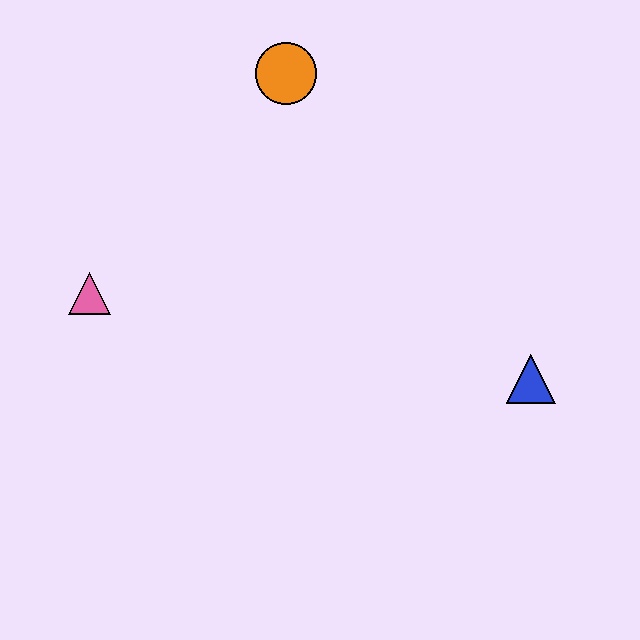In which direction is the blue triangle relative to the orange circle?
The blue triangle is below the orange circle.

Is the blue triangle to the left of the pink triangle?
No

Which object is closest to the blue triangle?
The orange circle is closest to the blue triangle.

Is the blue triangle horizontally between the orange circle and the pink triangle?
No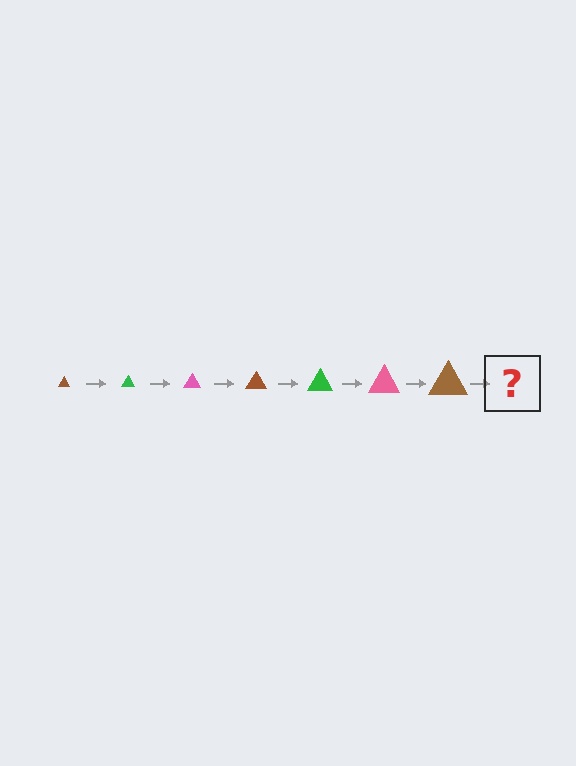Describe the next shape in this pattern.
It should be a green triangle, larger than the previous one.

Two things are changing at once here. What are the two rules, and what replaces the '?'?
The two rules are that the triangle grows larger each step and the color cycles through brown, green, and pink. The '?' should be a green triangle, larger than the previous one.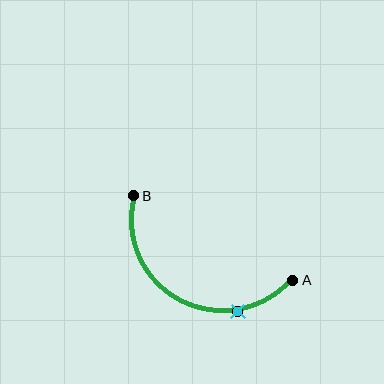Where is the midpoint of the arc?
The arc midpoint is the point on the curve farthest from the straight line joining A and B. It sits below that line.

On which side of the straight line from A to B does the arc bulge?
The arc bulges below the straight line connecting A and B.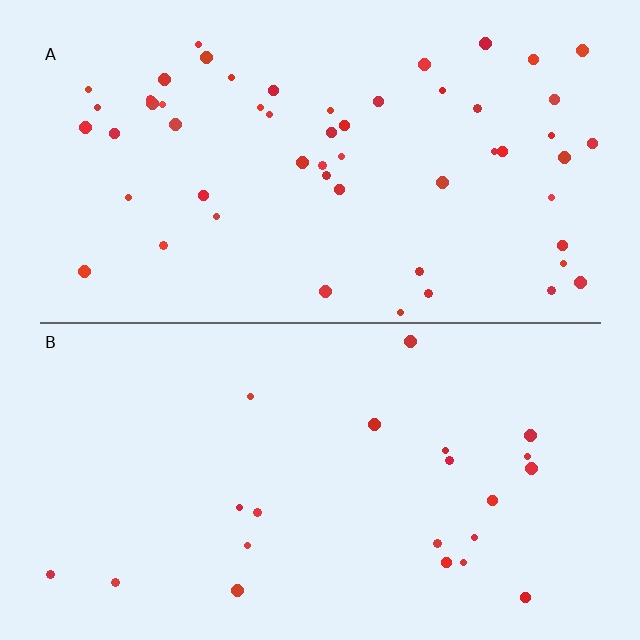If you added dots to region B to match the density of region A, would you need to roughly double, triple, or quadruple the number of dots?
Approximately double.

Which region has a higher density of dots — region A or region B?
A (the top).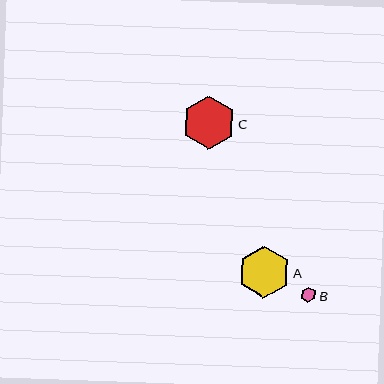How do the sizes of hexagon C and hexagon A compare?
Hexagon C and hexagon A are approximately the same size.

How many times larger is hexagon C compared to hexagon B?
Hexagon C is approximately 3.4 times the size of hexagon B.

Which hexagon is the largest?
Hexagon C is the largest with a size of approximately 53 pixels.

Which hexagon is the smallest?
Hexagon B is the smallest with a size of approximately 16 pixels.